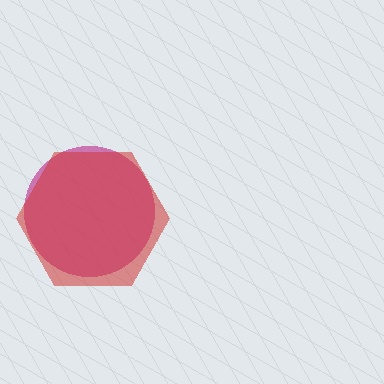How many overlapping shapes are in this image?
There are 2 overlapping shapes in the image.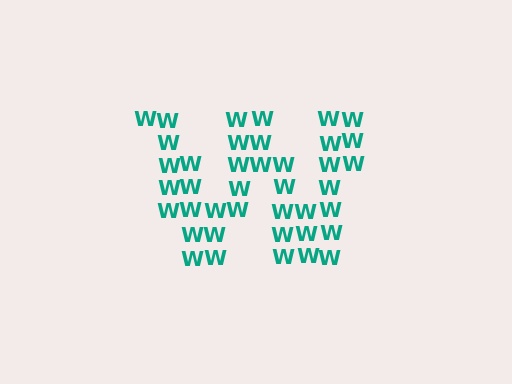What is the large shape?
The large shape is the letter W.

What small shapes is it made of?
It is made of small letter W's.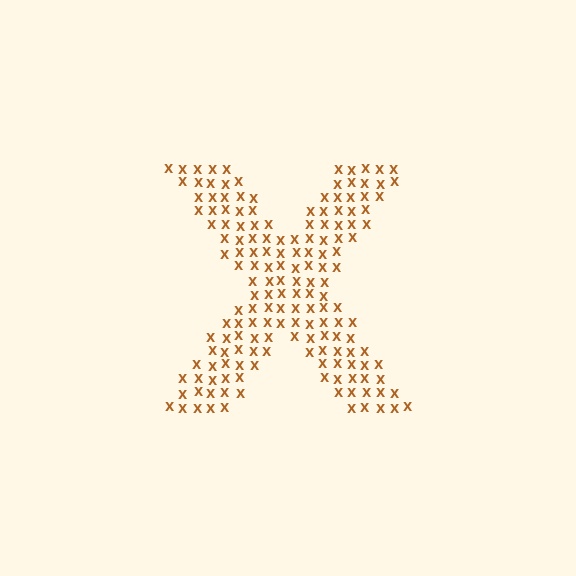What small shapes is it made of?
It is made of small letter X's.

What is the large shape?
The large shape is the letter X.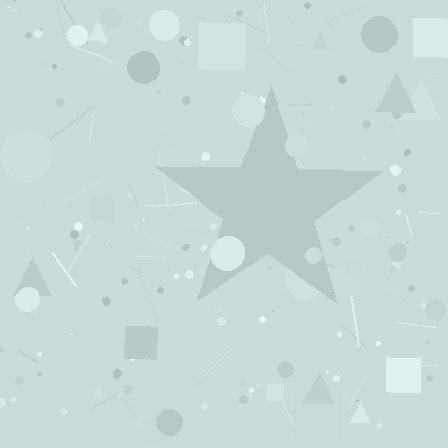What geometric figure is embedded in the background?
A star is embedded in the background.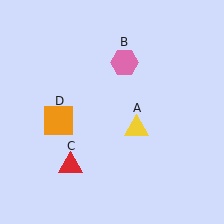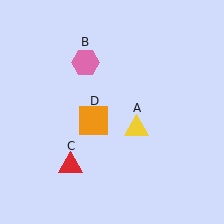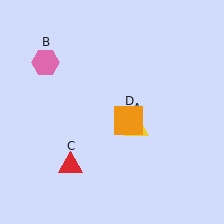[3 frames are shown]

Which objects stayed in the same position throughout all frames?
Yellow triangle (object A) and red triangle (object C) remained stationary.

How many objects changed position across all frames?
2 objects changed position: pink hexagon (object B), orange square (object D).